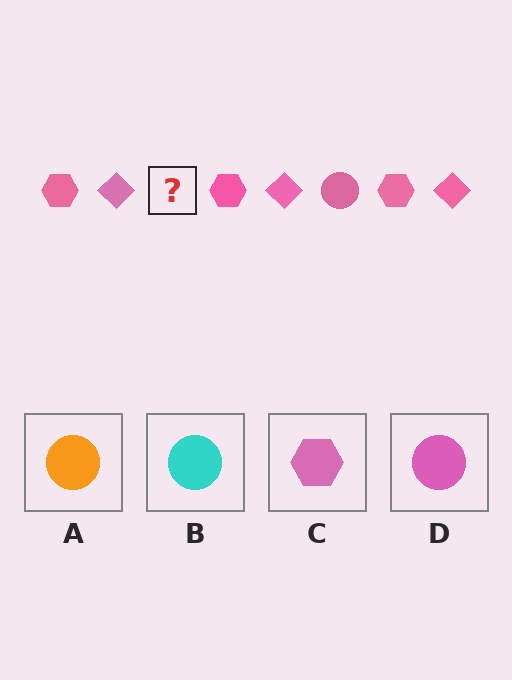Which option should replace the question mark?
Option D.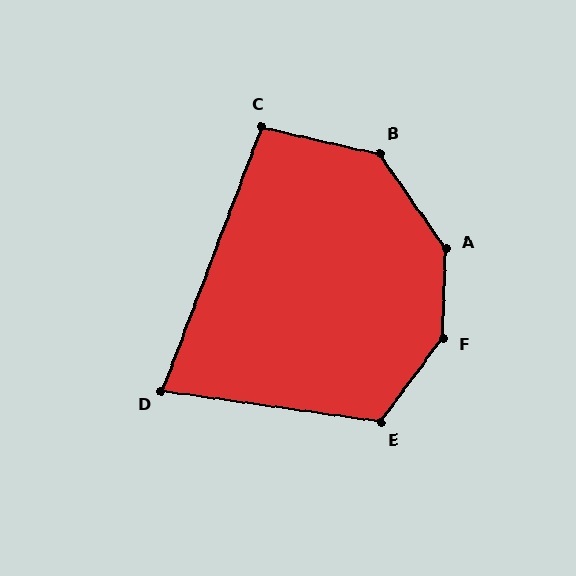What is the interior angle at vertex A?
Approximately 143 degrees (obtuse).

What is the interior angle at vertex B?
Approximately 137 degrees (obtuse).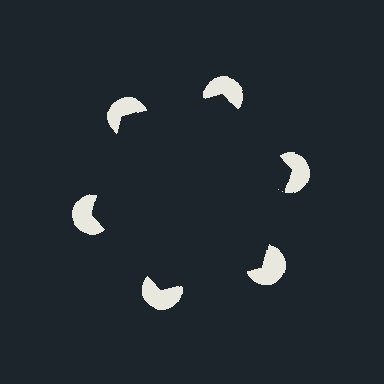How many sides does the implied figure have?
6 sides.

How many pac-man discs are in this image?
There are 6 — one at each vertex of the illusory hexagon.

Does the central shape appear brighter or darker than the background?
It typically appears slightly darker than the background, even though no actual brightness change is drawn.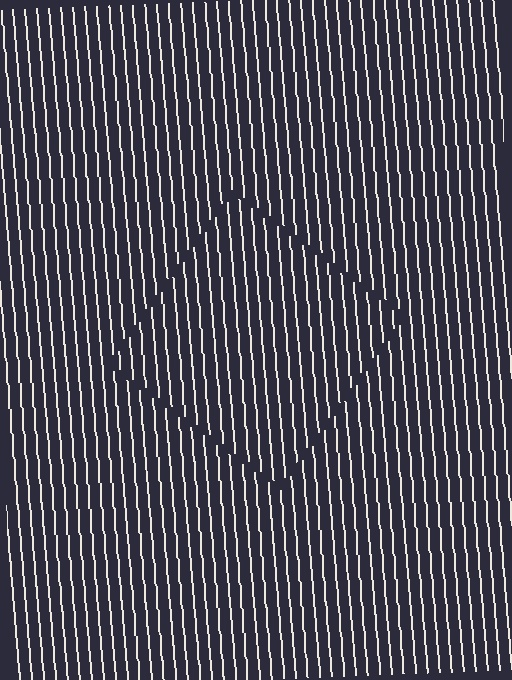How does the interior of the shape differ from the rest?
The interior of the shape contains the same grating, shifted by half a period — the contour is defined by the phase discontinuity where line-ends from the inner and outer gratings abut.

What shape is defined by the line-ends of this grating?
An illusory square. The interior of the shape contains the same grating, shifted by half a period — the contour is defined by the phase discontinuity where line-ends from the inner and outer gratings abut.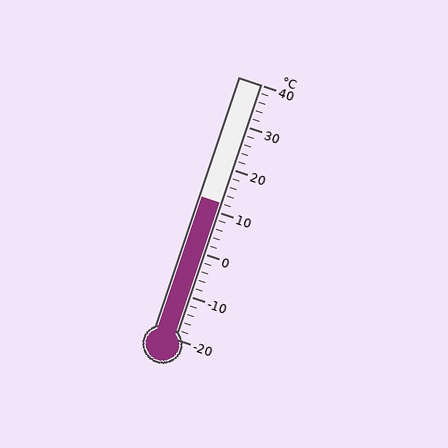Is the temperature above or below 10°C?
The temperature is above 10°C.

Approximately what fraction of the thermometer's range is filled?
The thermometer is filled to approximately 55% of its range.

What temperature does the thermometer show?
The thermometer shows approximately 12°C.